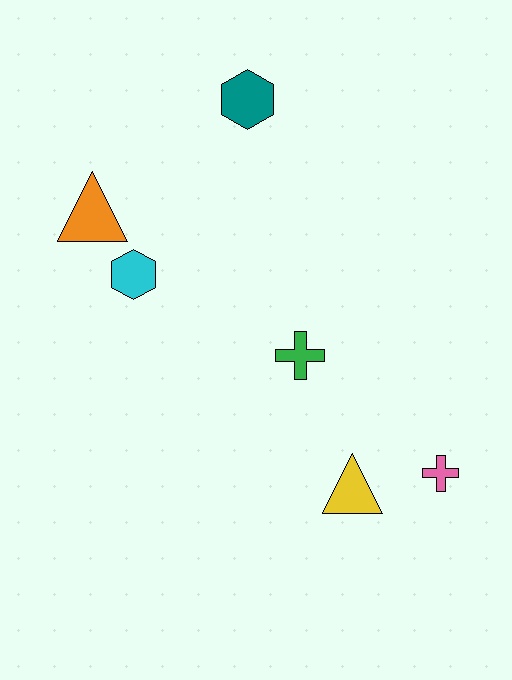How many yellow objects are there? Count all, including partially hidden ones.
There is 1 yellow object.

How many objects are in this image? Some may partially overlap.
There are 6 objects.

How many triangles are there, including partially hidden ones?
There are 2 triangles.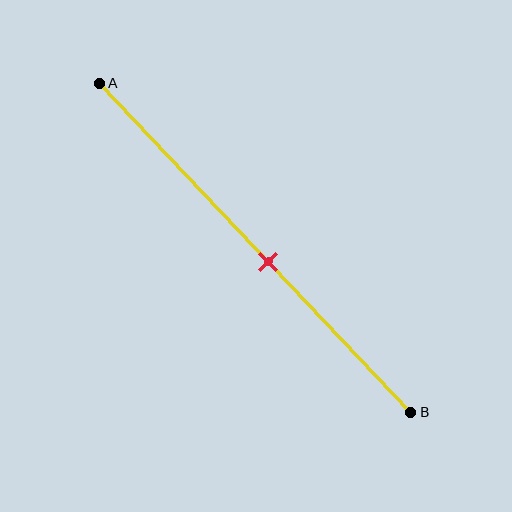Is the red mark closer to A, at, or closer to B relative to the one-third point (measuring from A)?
The red mark is closer to point B than the one-third point of segment AB.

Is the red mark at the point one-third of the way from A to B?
No, the mark is at about 55% from A, not at the 33% one-third point.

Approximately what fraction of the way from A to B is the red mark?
The red mark is approximately 55% of the way from A to B.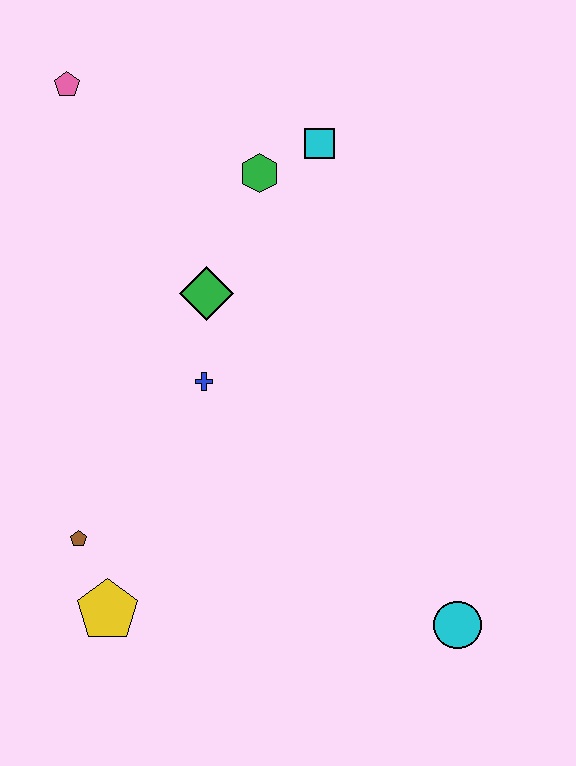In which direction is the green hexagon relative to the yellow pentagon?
The green hexagon is above the yellow pentagon.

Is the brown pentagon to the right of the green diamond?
No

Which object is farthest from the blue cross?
The cyan circle is farthest from the blue cross.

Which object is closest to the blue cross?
The green diamond is closest to the blue cross.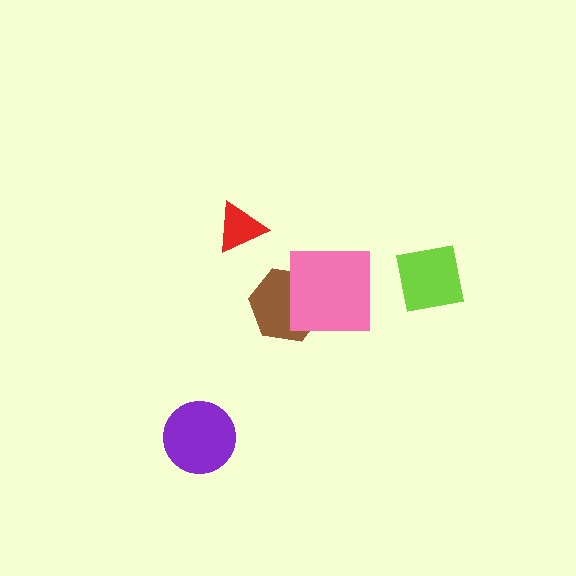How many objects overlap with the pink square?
1 object overlaps with the pink square.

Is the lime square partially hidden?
No, no other shape covers it.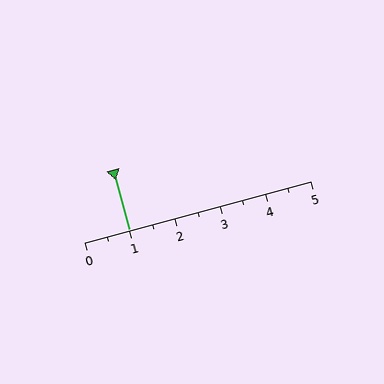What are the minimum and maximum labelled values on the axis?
The axis runs from 0 to 5.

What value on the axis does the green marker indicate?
The marker indicates approximately 1.